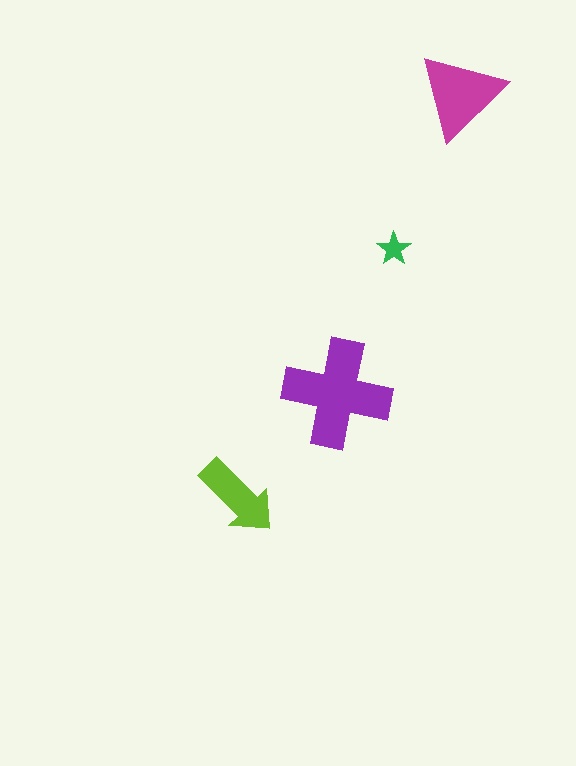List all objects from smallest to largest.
The green star, the lime arrow, the magenta triangle, the purple cross.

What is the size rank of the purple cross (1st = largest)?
1st.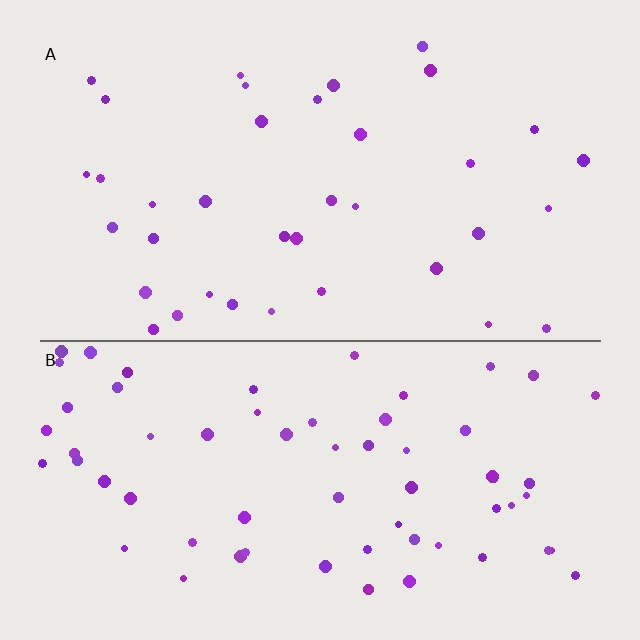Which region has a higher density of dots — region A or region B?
B (the bottom).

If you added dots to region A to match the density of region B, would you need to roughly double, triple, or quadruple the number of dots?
Approximately double.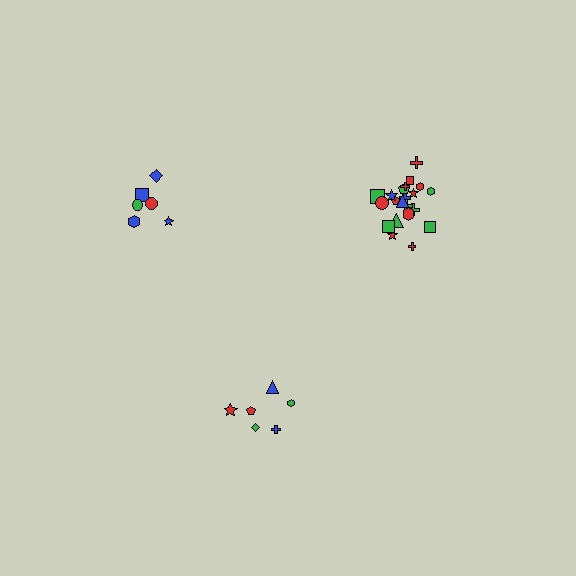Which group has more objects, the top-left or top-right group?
The top-right group.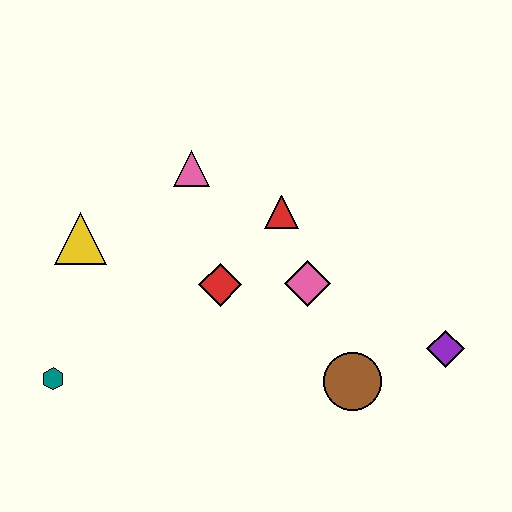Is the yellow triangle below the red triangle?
Yes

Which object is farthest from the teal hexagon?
The purple diamond is farthest from the teal hexagon.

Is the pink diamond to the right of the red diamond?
Yes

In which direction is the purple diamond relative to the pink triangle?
The purple diamond is to the right of the pink triangle.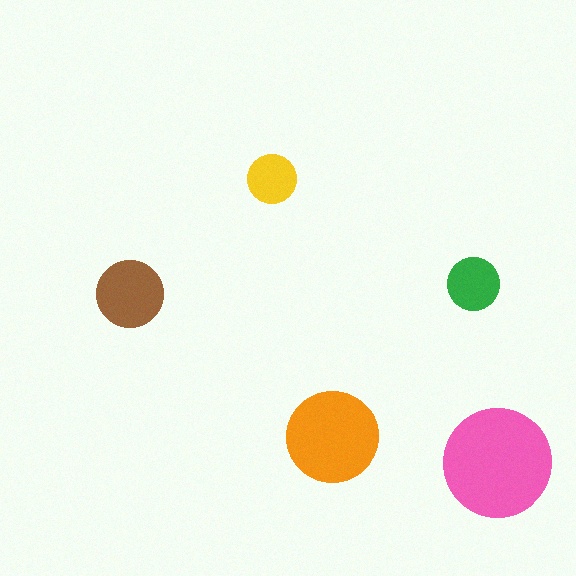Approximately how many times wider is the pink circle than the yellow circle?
About 2 times wider.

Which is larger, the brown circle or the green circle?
The brown one.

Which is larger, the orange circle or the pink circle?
The pink one.